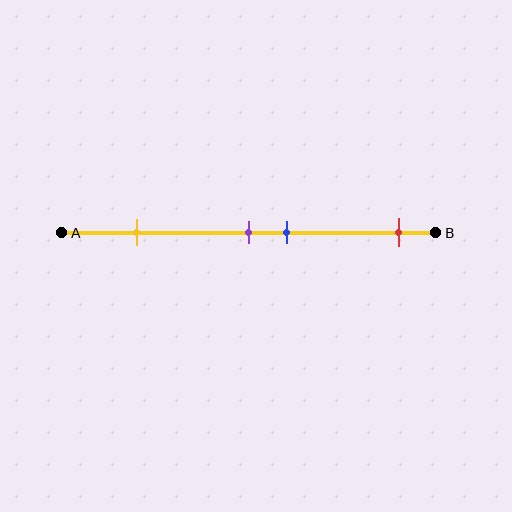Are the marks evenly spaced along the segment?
No, the marks are not evenly spaced.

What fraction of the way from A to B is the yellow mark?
The yellow mark is approximately 20% (0.2) of the way from A to B.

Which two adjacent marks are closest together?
The purple and blue marks are the closest adjacent pair.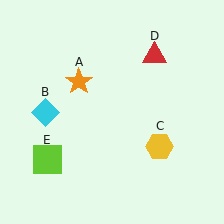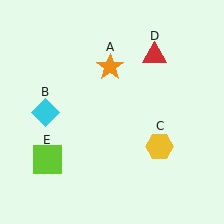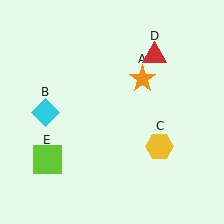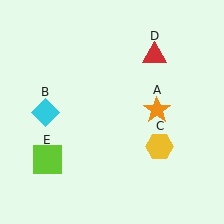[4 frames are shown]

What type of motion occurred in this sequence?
The orange star (object A) rotated clockwise around the center of the scene.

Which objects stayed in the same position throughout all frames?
Cyan diamond (object B) and yellow hexagon (object C) and red triangle (object D) and lime square (object E) remained stationary.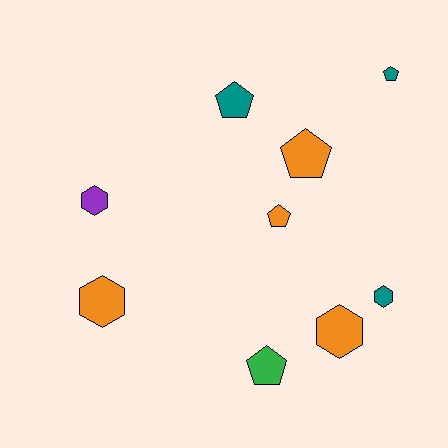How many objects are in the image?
There are 9 objects.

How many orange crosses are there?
There are no orange crosses.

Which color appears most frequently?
Orange, with 4 objects.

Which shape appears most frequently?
Pentagon, with 5 objects.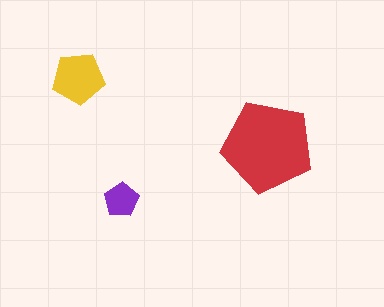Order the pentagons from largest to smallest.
the red one, the yellow one, the purple one.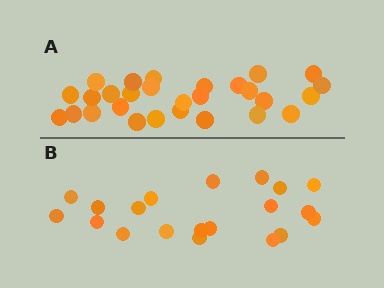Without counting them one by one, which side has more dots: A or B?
Region A (the top region) has more dots.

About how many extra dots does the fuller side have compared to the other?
Region A has roughly 8 or so more dots than region B.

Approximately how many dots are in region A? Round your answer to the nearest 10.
About 30 dots. (The exact count is 28, which rounds to 30.)